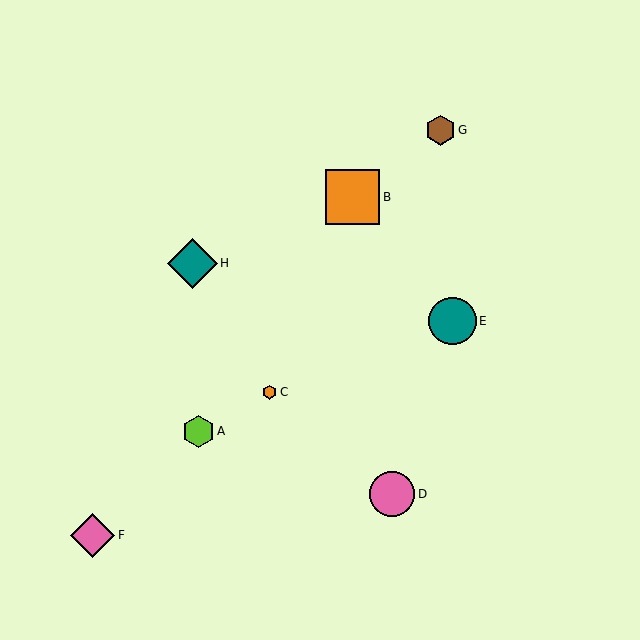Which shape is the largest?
The orange square (labeled B) is the largest.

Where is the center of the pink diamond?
The center of the pink diamond is at (92, 535).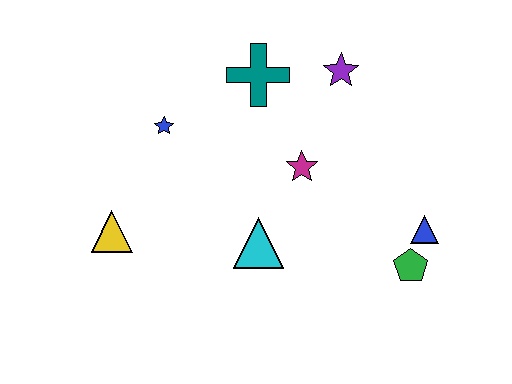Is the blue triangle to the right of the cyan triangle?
Yes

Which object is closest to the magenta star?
The cyan triangle is closest to the magenta star.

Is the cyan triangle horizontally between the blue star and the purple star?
Yes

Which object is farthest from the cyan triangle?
The purple star is farthest from the cyan triangle.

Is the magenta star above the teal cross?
No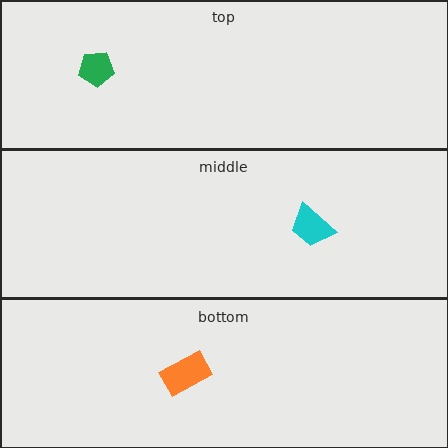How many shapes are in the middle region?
1.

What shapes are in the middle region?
The cyan trapezoid.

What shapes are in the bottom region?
The orange rectangle.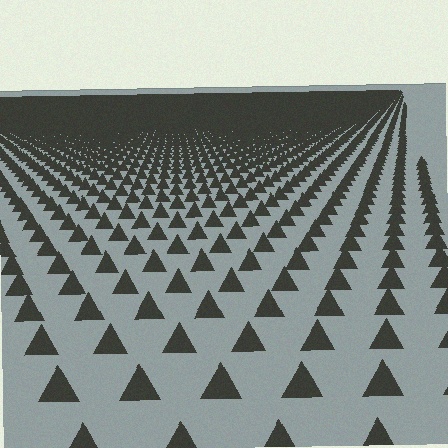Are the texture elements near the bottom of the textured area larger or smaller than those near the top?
Larger. Near the bottom, elements are closer to the viewer and appear at a bigger on-screen size.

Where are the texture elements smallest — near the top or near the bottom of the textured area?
Near the top.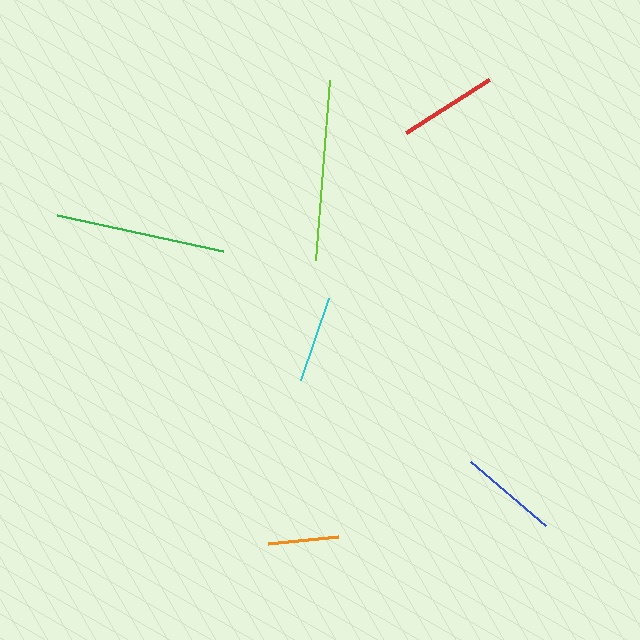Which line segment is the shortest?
The orange line is the shortest at approximately 71 pixels.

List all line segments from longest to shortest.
From longest to shortest: lime, green, blue, red, cyan, orange.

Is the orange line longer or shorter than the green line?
The green line is longer than the orange line.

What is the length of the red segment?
The red segment is approximately 98 pixels long.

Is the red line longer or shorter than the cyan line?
The red line is longer than the cyan line.